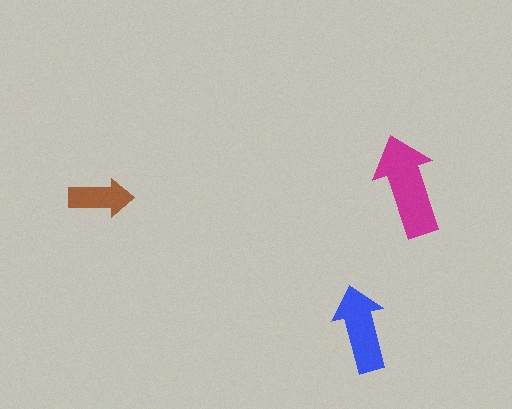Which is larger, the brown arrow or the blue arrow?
The blue one.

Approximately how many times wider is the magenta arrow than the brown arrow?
About 1.5 times wider.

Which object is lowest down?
The blue arrow is bottommost.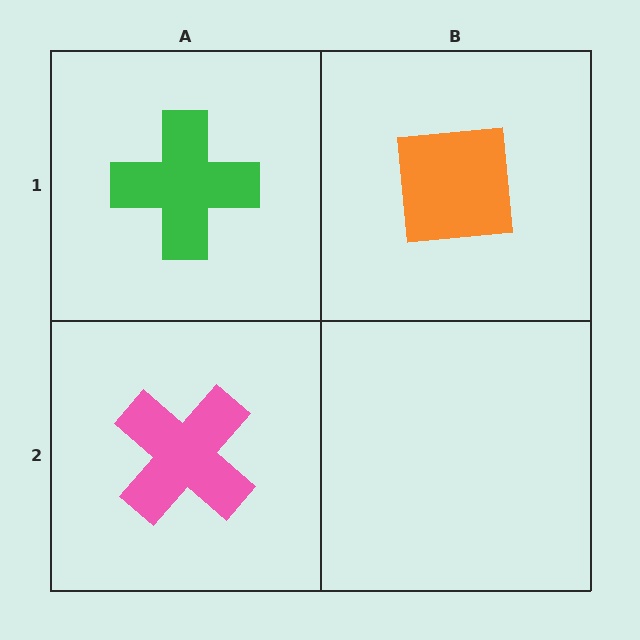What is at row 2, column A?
A pink cross.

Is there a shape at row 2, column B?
No, that cell is empty.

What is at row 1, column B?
An orange square.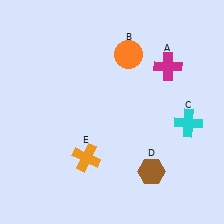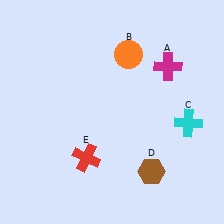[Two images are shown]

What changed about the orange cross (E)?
In Image 1, E is orange. In Image 2, it changed to red.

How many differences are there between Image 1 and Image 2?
There is 1 difference between the two images.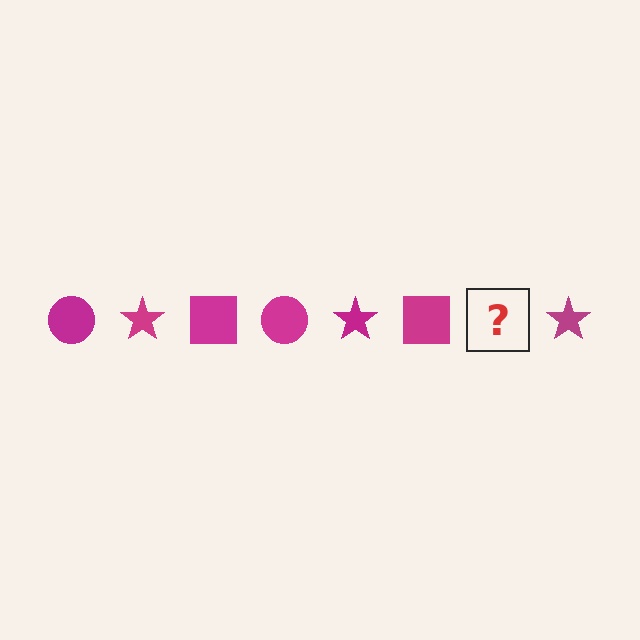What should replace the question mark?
The question mark should be replaced with a magenta circle.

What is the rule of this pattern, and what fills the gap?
The rule is that the pattern cycles through circle, star, square shapes in magenta. The gap should be filled with a magenta circle.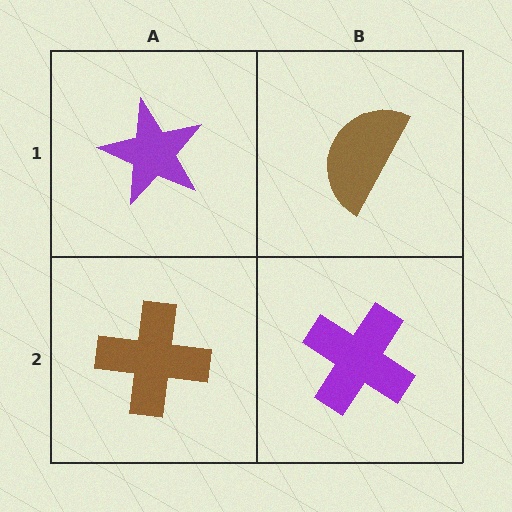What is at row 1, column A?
A purple star.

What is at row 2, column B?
A purple cross.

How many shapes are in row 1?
2 shapes.